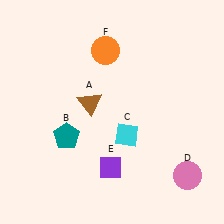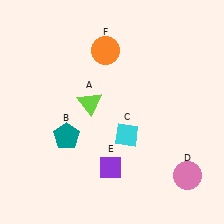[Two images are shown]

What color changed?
The triangle (A) changed from brown in Image 1 to lime in Image 2.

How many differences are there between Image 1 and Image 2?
There is 1 difference between the two images.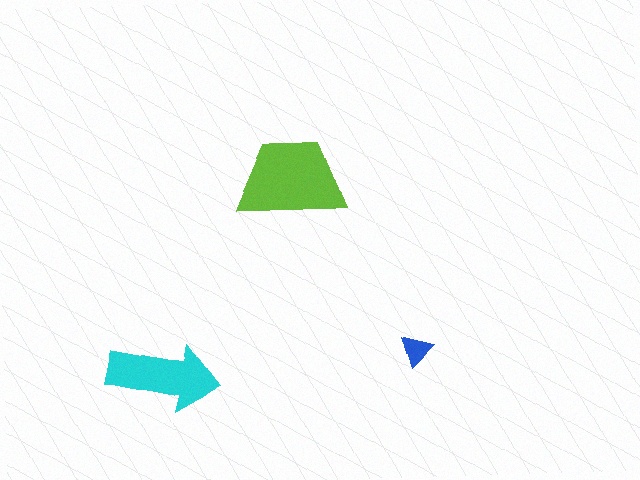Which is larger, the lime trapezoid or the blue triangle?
The lime trapezoid.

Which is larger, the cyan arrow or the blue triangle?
The cyan arrow.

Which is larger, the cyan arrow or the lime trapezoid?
The lime trapezoid.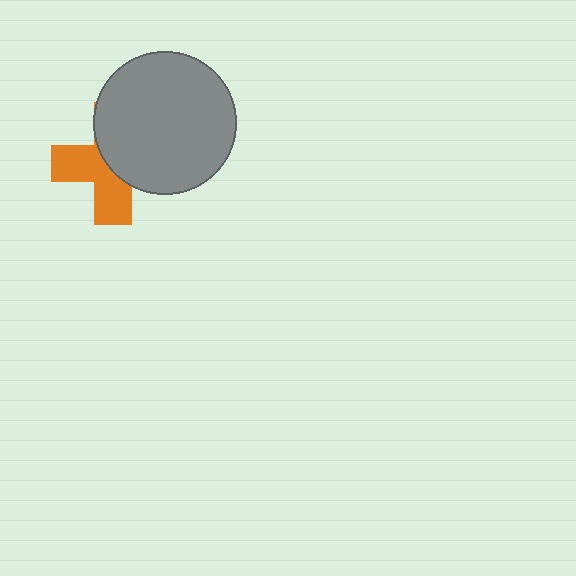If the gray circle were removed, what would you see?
You would see the complete orange cross.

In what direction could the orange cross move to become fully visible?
The orange cross could move toward the lower-left. That would shift it out from behind the gray circle entirely.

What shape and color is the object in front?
The object in front is a gray circle.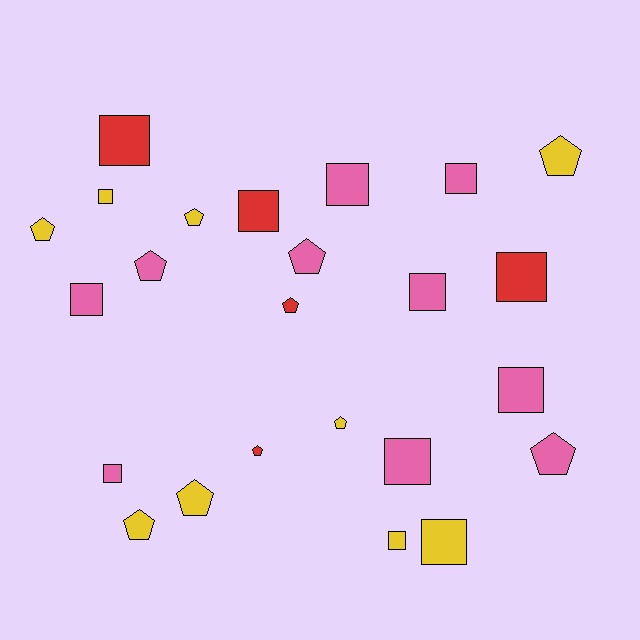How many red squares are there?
There are 3 red squares.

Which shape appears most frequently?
Square, with 13 objects.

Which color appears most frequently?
Pink, with 10 objects.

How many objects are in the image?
There are 24 objects.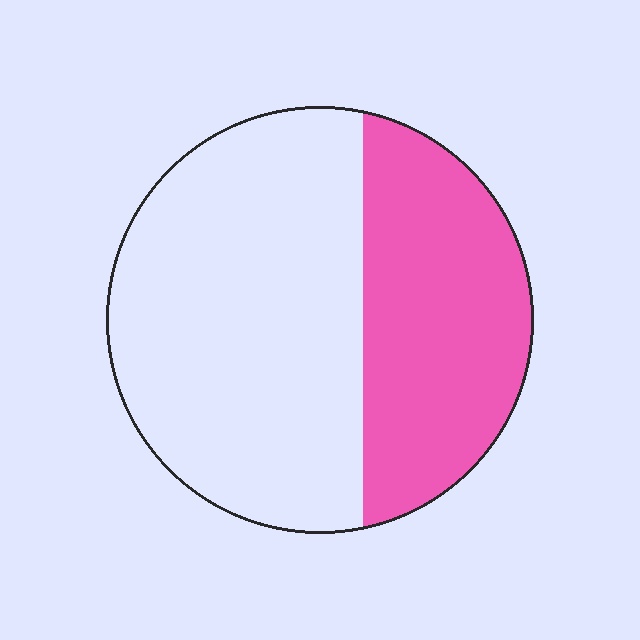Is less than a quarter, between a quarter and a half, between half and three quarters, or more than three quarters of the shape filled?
Between a quarter and a half.